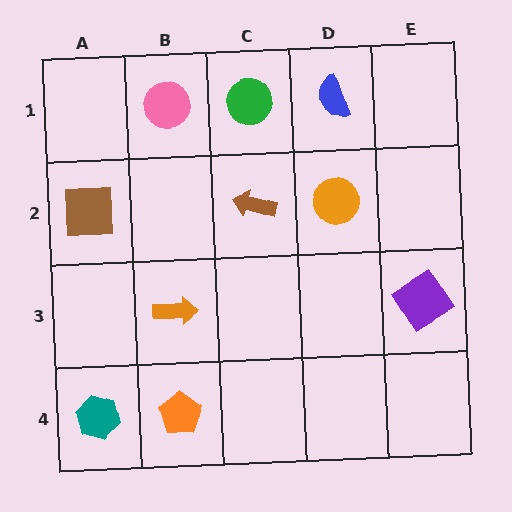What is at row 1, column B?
A pink circle.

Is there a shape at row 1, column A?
No, that cell is empty.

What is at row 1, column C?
A green circle.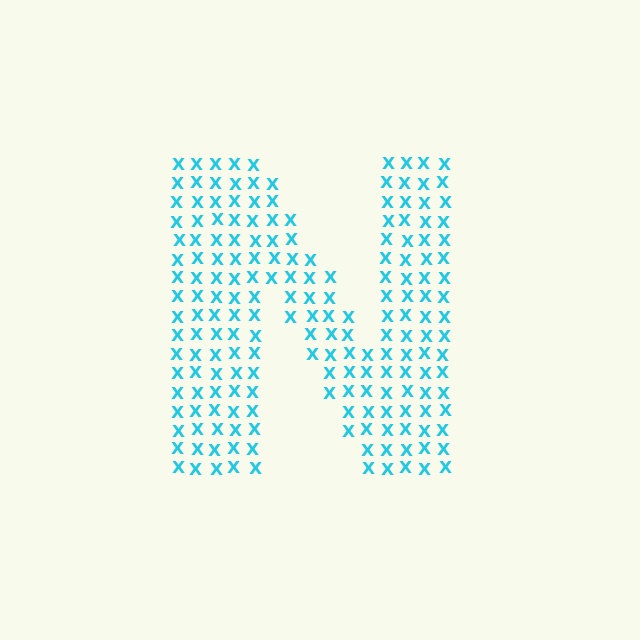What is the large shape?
The large shape is the letter N.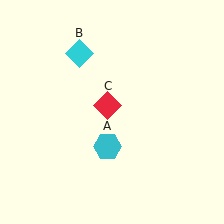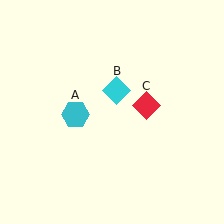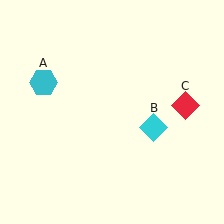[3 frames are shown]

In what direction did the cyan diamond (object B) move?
The cyan diamond (object B) moved down and to the right.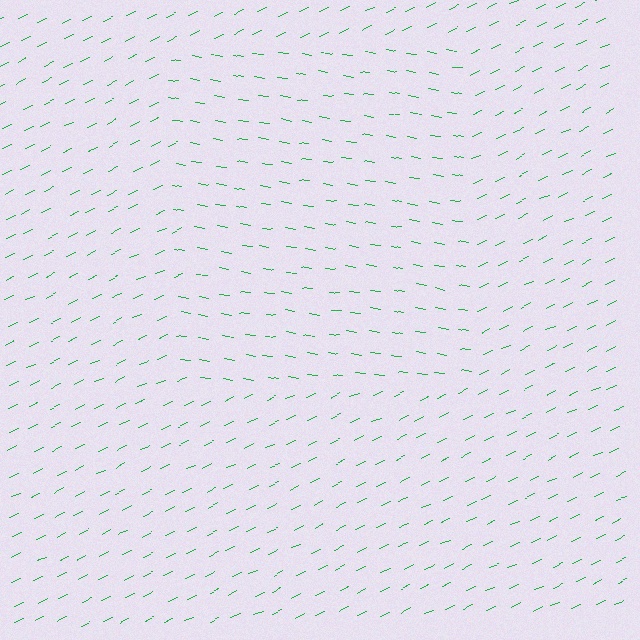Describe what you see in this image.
The image is filled with small green line segments. A rectangle region in the image has lines oriented differently from the surrounding lines, creating a visible texture boundary.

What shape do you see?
I see a rectangle.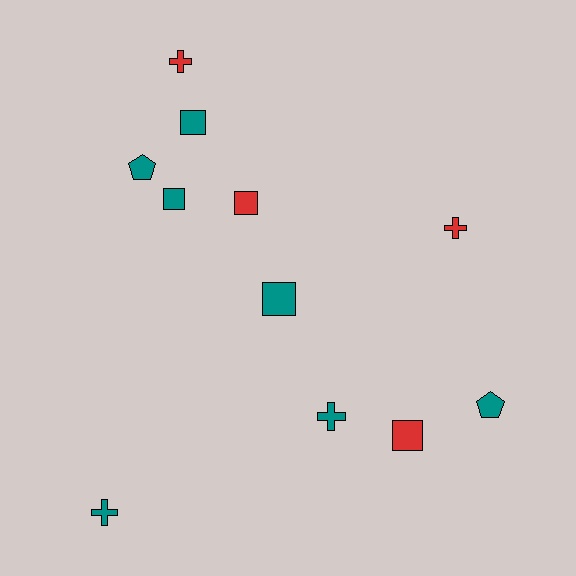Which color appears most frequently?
Teal, with 7 objects.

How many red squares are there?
There are 2 red squares.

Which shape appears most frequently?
Square, with 5 objects.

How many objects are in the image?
There are 11 objects.